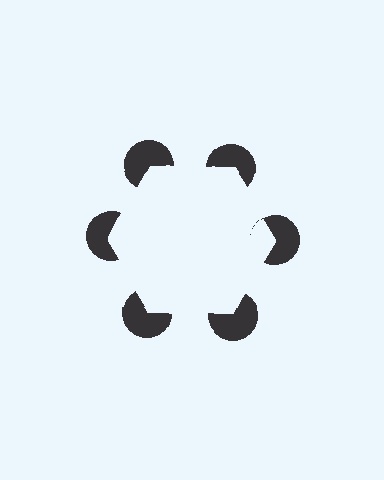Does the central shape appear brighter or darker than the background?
It typically appears slightly brighter than the background, even though no actual brightness change is drawn.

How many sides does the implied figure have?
6 sides.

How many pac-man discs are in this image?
There are 6 — one at each vertex of the illusory hexagon.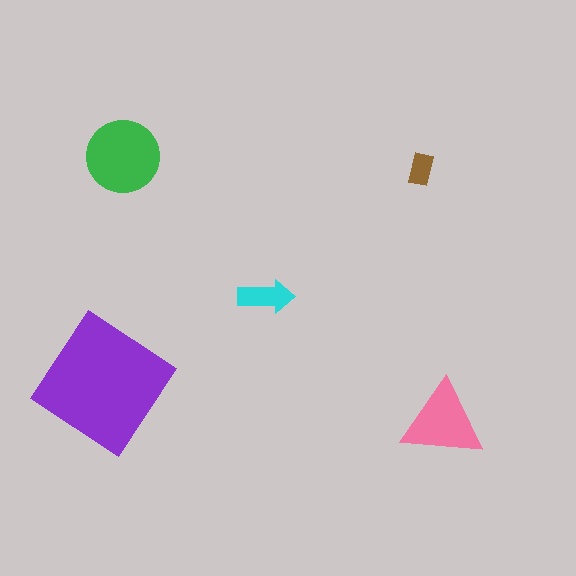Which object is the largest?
The purple diamond.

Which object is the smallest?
The brown rectangle.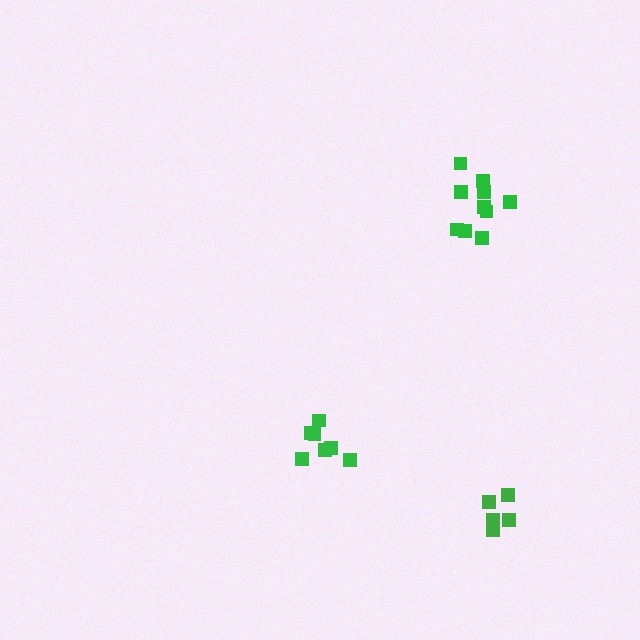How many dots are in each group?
Group 1: 5 dots, Group 2: 7 dots, Group 3: 10 dots (22 total).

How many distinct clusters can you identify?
There are 3 distinct clusters.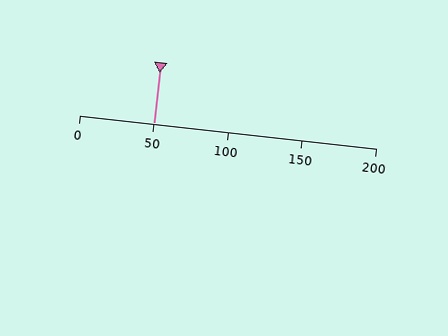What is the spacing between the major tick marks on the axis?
The major ticks are spaced 50 apart.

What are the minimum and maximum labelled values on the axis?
The axis runs from 0 to 200.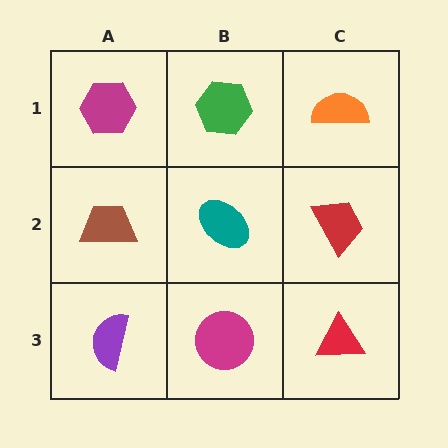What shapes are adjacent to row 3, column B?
A teal ellipse (row 2, column B), a purple semicircle (row 3, column A), a red triangle (row 3, column C).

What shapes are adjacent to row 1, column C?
A red trapezoid (row 2, column C), a green hexagon (row 1, column B).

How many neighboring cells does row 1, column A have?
2.